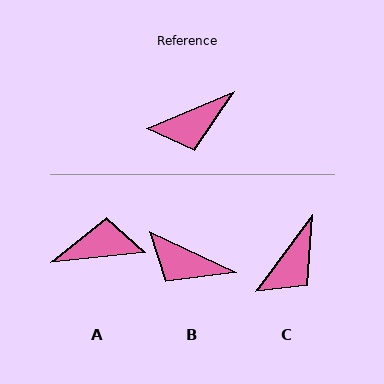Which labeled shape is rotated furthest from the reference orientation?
A, about 163 degrees away.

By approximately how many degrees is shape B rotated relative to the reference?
Approximately 48 degrees clockwise.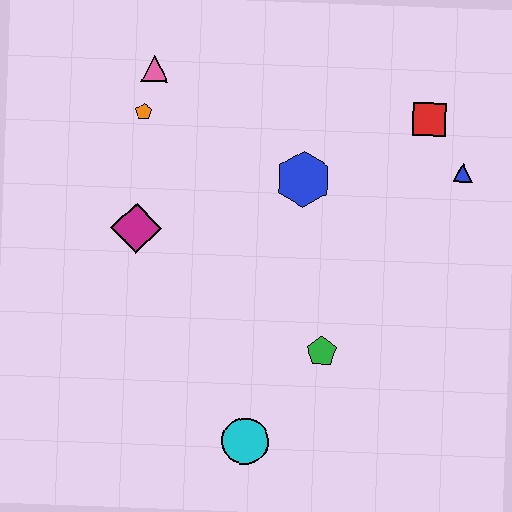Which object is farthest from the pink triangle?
The cyan circle is farthest from the pink triangle.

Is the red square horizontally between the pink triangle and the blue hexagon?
No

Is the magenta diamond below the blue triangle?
Yes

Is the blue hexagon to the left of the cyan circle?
No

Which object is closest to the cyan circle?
The green pentagon is closest to the cyan circle.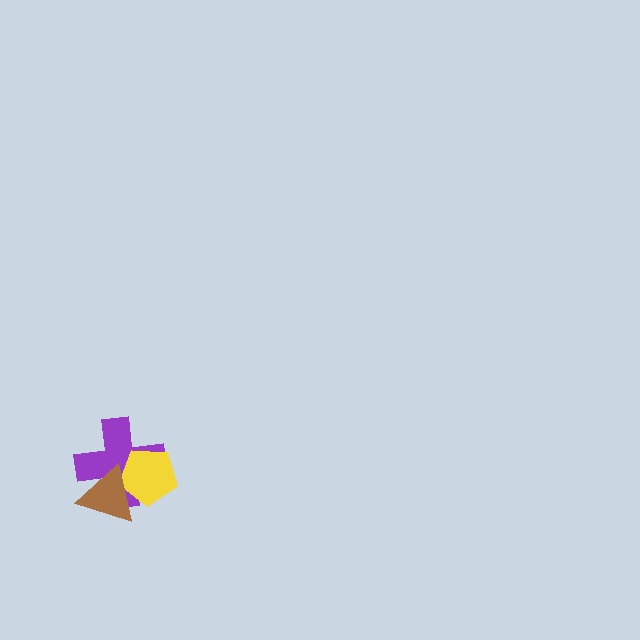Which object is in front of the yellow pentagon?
The brown triangle is in front of the yellow pentagon.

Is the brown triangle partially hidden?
No, no other shape covers it.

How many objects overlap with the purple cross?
2 objects overlap with the purple cross.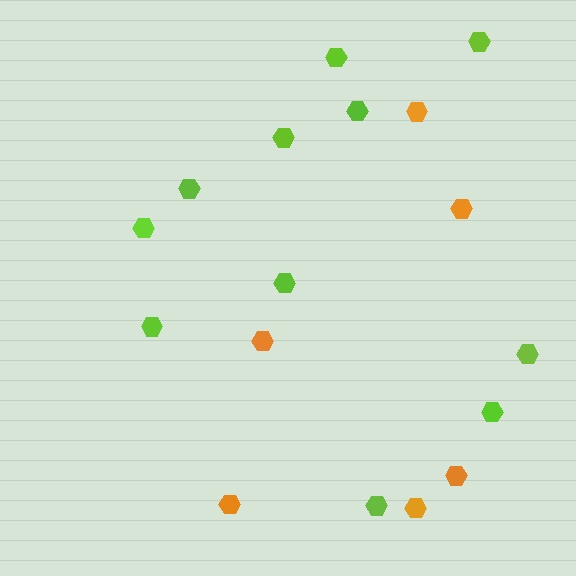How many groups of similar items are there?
There are 2 groups: one group of lime hexagons (11) and one group of orange hexagons (6).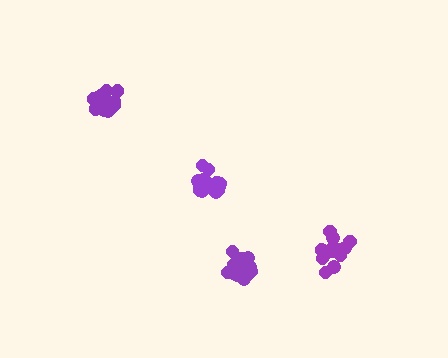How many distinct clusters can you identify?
There are 4 distinct clusters.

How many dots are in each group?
Group 1: 17 dots, Group 2: 19 dots, Group 3: 16 dots, Group 4: 16 dots (68 total).